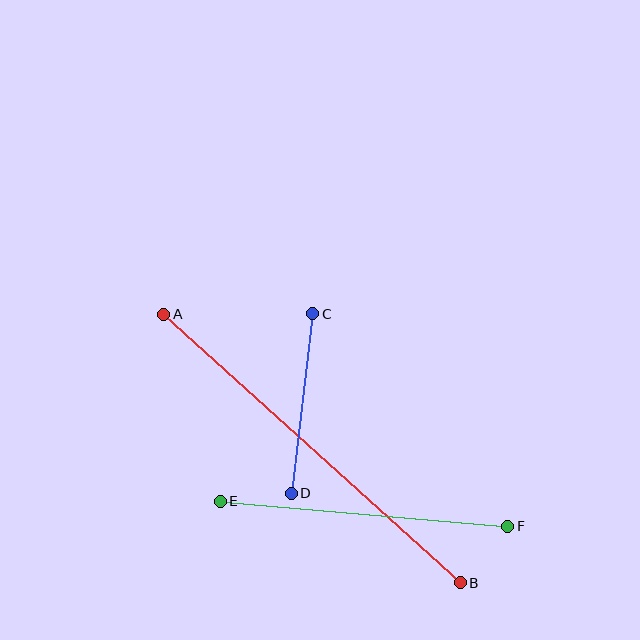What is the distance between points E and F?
The distance is approximately 288 pixels.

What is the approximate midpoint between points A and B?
The midpoint is at approximately (312, 448) pixels.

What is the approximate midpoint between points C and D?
The midpoint is at approximately (302, 404) pixels.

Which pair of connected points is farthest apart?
Points A and B are farthest apart.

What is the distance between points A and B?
The distance is approximately 400 pixels.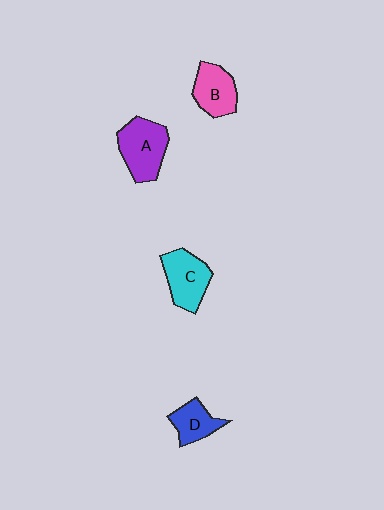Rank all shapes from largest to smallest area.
From largest to smallest: A (purple), C (cyan), B (pink), D (blue).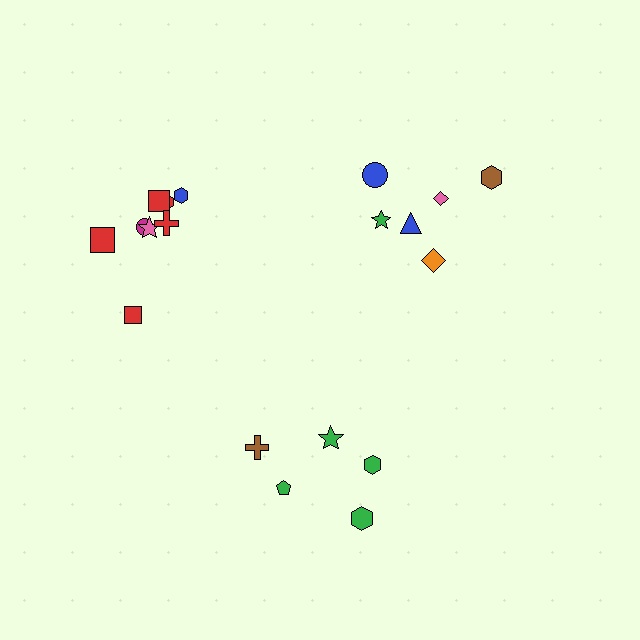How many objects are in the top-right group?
There are 6 objects.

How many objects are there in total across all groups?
There are 19 objects.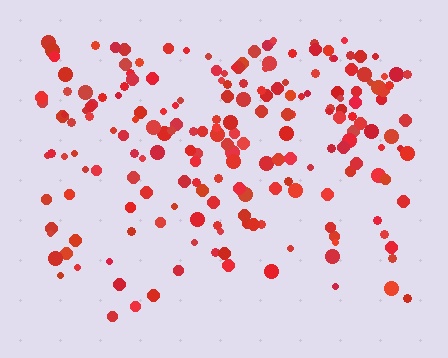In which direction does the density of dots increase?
From bottom to top, with the top side densest.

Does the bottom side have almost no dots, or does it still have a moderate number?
Still a moderate number, just noticeably fewer than the top.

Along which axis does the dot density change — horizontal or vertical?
Vertical.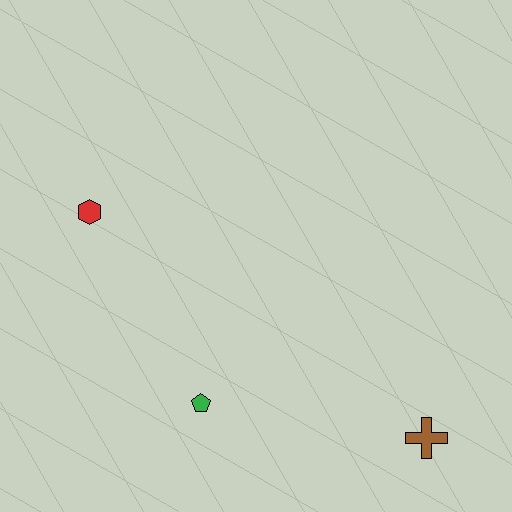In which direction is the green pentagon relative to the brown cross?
The green pentagon is to the left of the brown cross.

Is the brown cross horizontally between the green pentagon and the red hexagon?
No